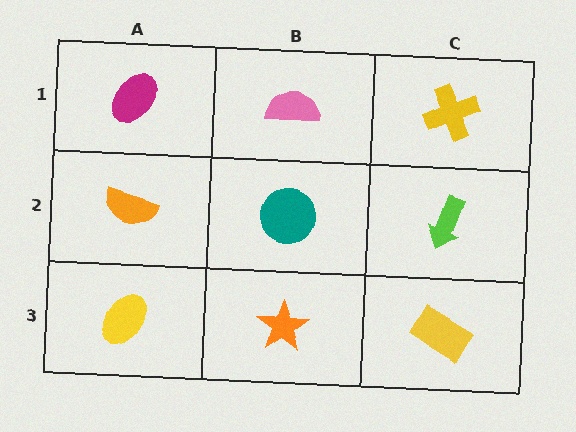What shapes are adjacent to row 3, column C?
A lime arrow (row 2, column C), an orange star (row 3, column B).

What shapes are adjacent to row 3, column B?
A teal circle (row 2, column B), a yellow ellipse (row 3, column A), a yellow rectangle (row 3, column C).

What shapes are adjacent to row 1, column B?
A teal circle (row 2, column B), a magenta ellipse (row 1, column A), a yellow cross (row 1, column C).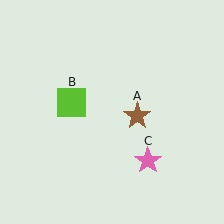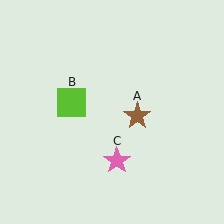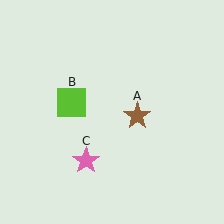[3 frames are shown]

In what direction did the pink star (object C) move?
The pink star (object C) moved left.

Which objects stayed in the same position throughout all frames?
Brown star (object A) and lime square (object B) remained stationary.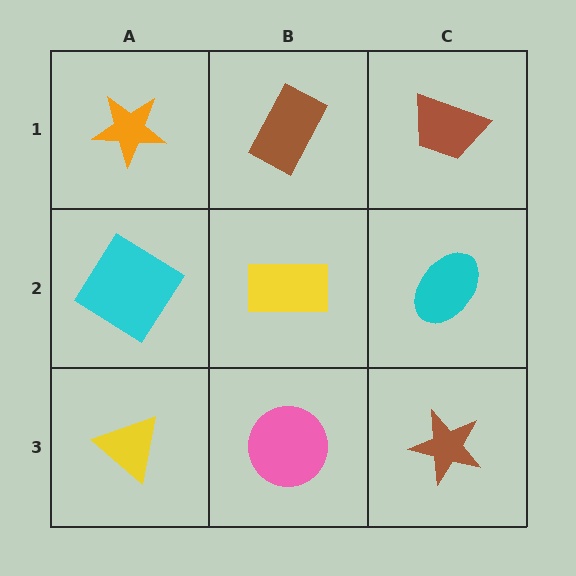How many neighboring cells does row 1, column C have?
2.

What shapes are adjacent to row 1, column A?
A cyan diamond (row 2, column A), a brown rectangle (row 1, column B).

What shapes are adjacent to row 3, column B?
A yellow rectangle (row 2, column B), a yellow triangle (row 3, column A), a brown star (row 3, column C).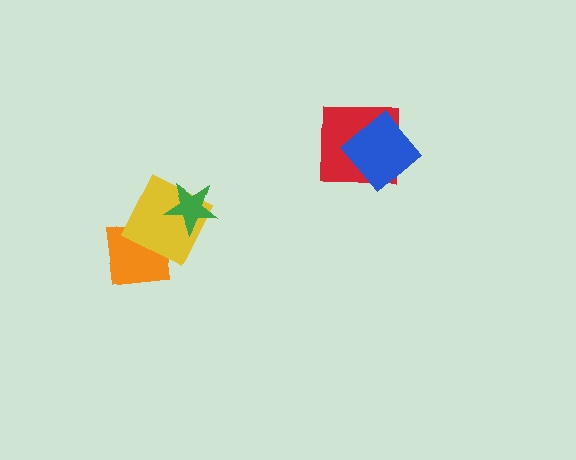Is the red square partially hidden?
Yes, it is partially covered by another shape.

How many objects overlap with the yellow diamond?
2 objects overlap with the yellow diamond.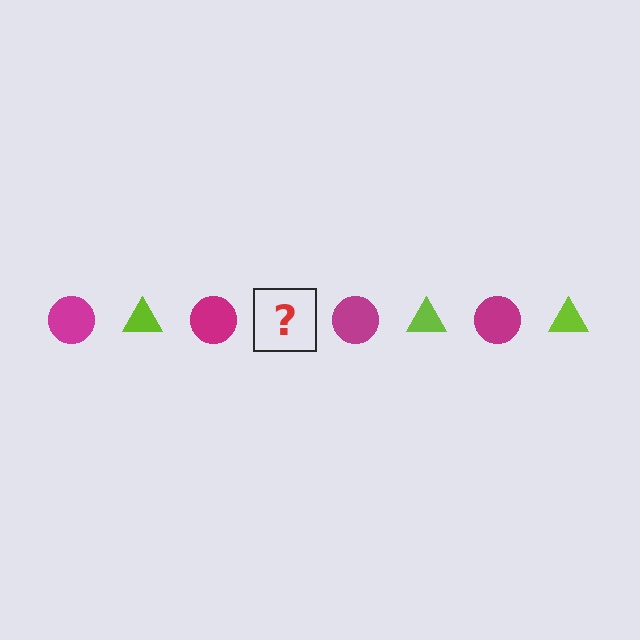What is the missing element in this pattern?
The missing element is a lime triangle.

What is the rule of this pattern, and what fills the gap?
The rule is that the pattern alternates between magenta circle and lime triangle. The gap should be filled with a lime triangle.